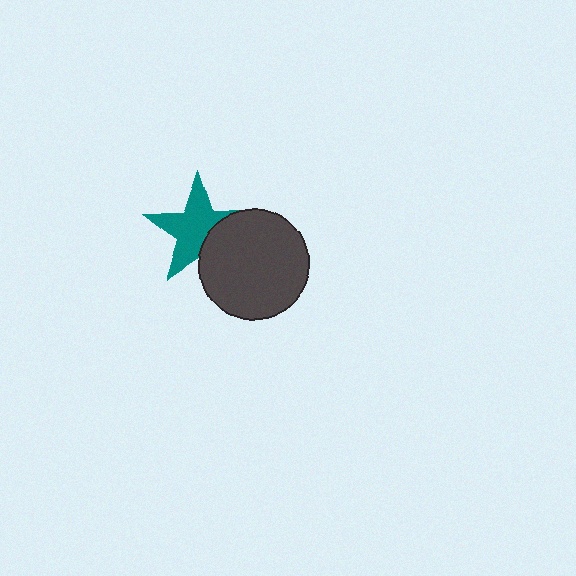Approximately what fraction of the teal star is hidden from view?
Roughly 32% of the teal star is hidden behind the dark gray circle.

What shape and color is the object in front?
The object in front is a dark gray circle.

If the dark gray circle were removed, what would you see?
You would see the complete teal star.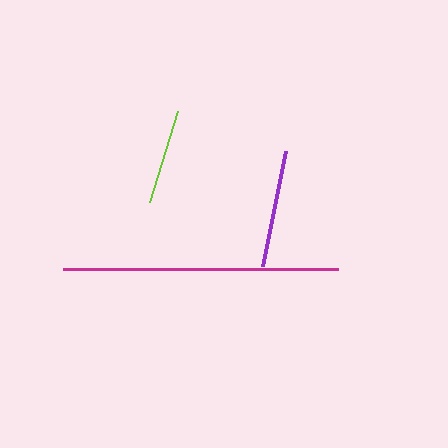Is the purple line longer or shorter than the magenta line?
The magenta line is longer than the purple line.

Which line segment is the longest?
The magenta line is the longest at approximately 275 pixels.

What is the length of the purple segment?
The purple segment is approximately 118 pixels long.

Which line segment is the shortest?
The lime line is the shortest at approximately 95 pixels.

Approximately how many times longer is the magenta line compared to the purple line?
The magenta line is approximately 2.3 times the length of the purple line.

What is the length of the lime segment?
The lime segment is approximately 95 pixels long.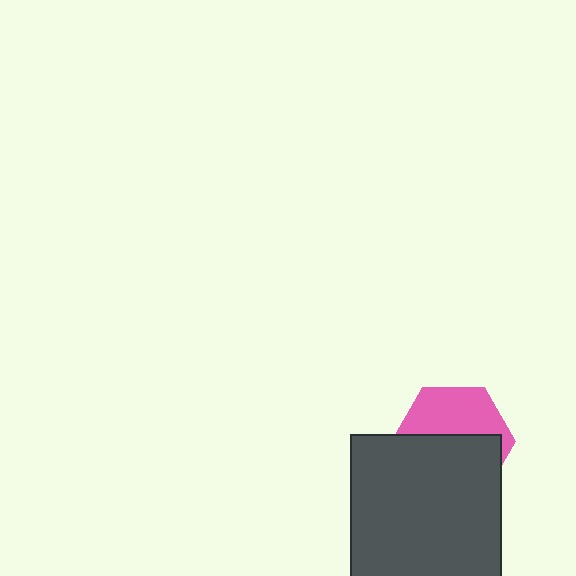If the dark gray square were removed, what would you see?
You would see the complete pink hexagon.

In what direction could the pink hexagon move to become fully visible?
The pink hexagon could move up. That would shift it out from behind the dark gray square entirely.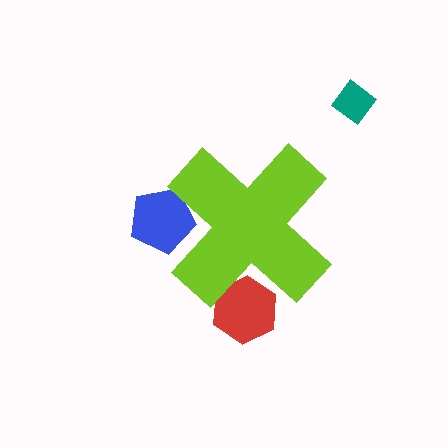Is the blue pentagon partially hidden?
Yes, the blue pentagon is partially hidden behind the lime cross.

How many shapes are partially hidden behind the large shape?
2 shapes are partially hidden.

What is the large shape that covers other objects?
A lime cross.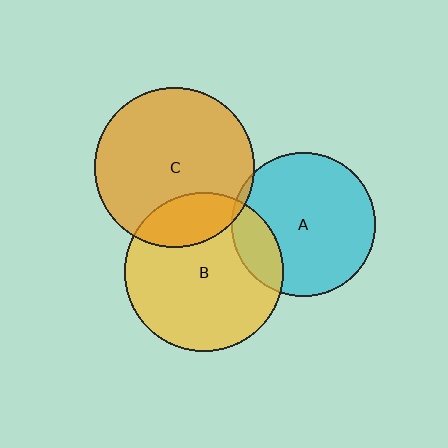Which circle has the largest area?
Circle C (orange).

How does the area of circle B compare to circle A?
Approximately 1.2 times.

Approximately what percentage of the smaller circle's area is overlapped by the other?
Approximately 20%.